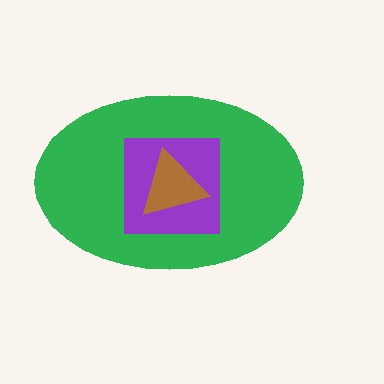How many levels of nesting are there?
3.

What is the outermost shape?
The green ellipse.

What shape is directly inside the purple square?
The brown triangle.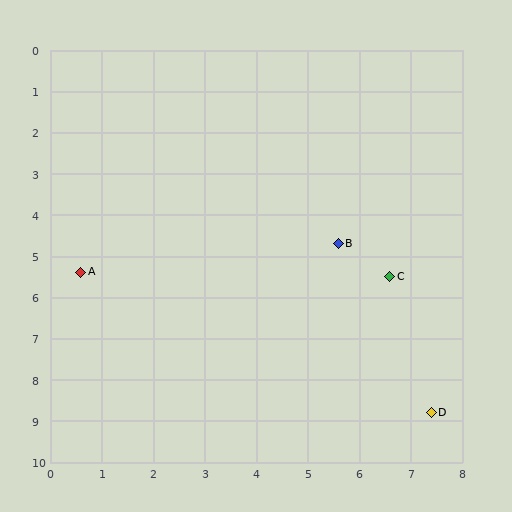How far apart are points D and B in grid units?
Points D and B are about 4.5 grid units apart.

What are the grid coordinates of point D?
Point D is at approximately (7.4, 8.8).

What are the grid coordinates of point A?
Point A is at approximately (0.6, 5.4).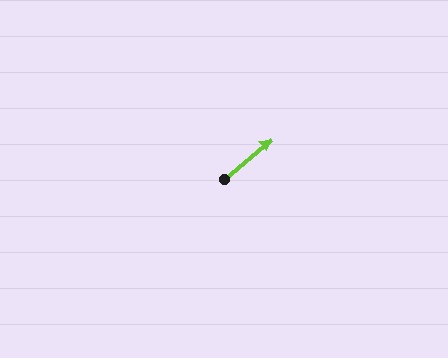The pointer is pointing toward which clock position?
Roughly 2 o'clock.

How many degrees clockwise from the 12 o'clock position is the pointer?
Approximately 50 degrees.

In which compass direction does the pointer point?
Northeast.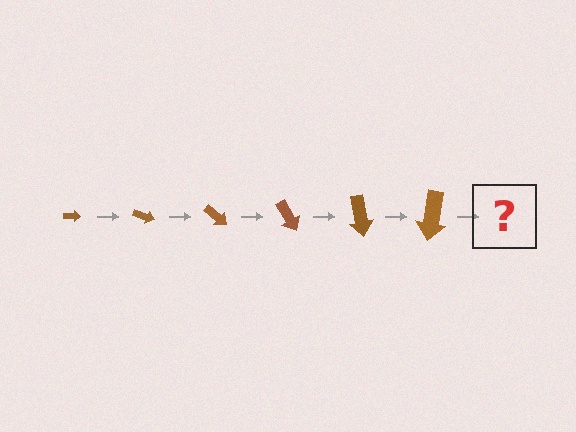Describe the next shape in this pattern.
It should be an arrow, larger than the previous one and rotated 120 degrees from the start.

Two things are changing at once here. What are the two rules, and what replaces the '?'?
The two rules are that the arrow grows larger each step and it rotates 20 degrees each step. The '?' should be an arrow, larger than the previous one and rotated 120 degrees from the start.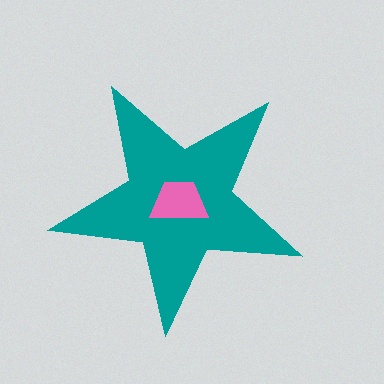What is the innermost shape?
The pink trapezoid.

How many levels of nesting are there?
2.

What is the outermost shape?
The teal star.